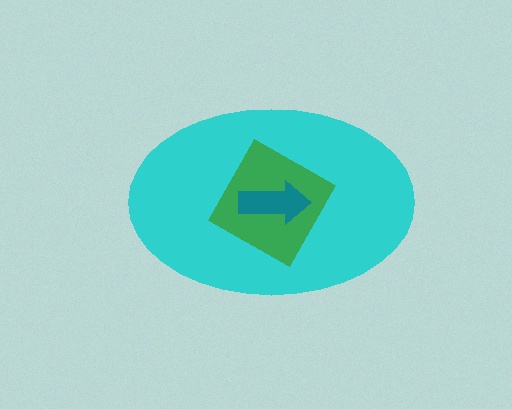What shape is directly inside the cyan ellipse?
The green diamond.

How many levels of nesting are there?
3.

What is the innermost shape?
The teal arrow.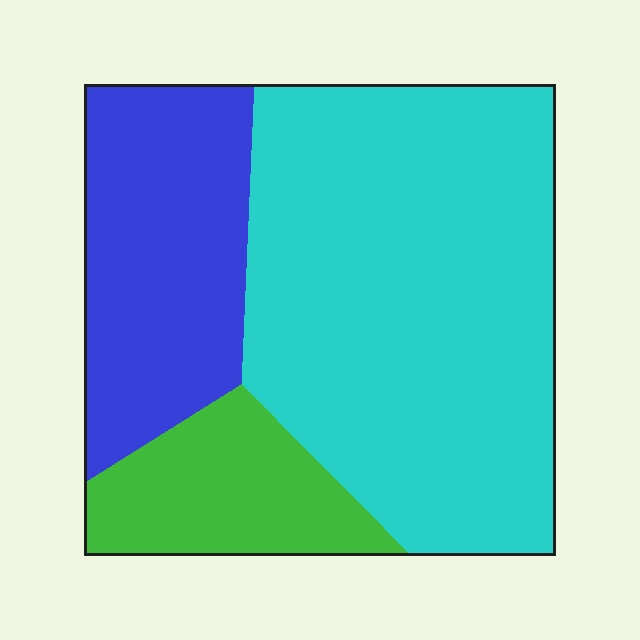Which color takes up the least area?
Green, at roughly 15%.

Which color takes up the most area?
Cyan, at roughly 60%.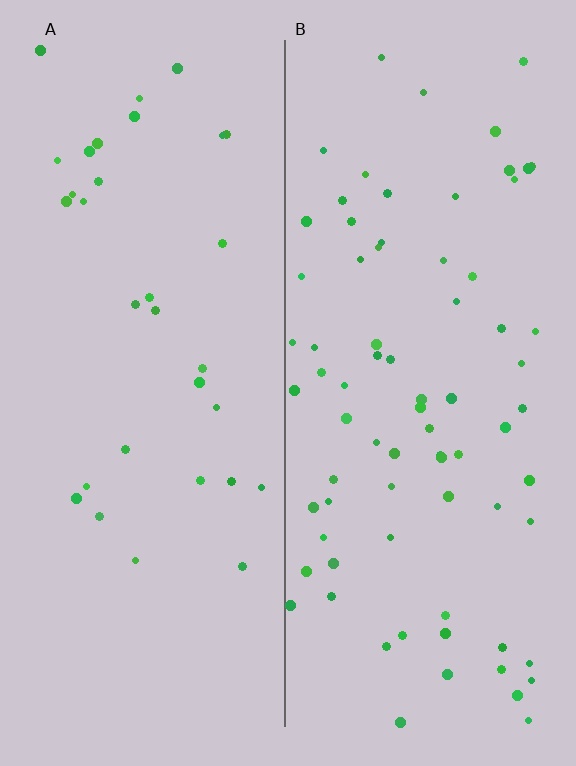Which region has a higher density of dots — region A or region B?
B (the right).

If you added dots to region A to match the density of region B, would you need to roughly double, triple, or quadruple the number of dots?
Approximately double.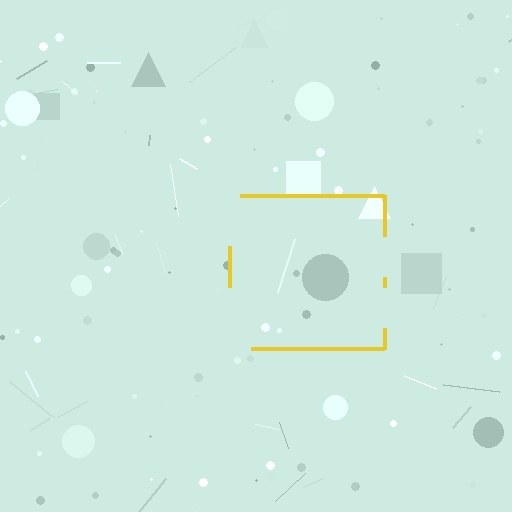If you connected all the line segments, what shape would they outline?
They would outline a square.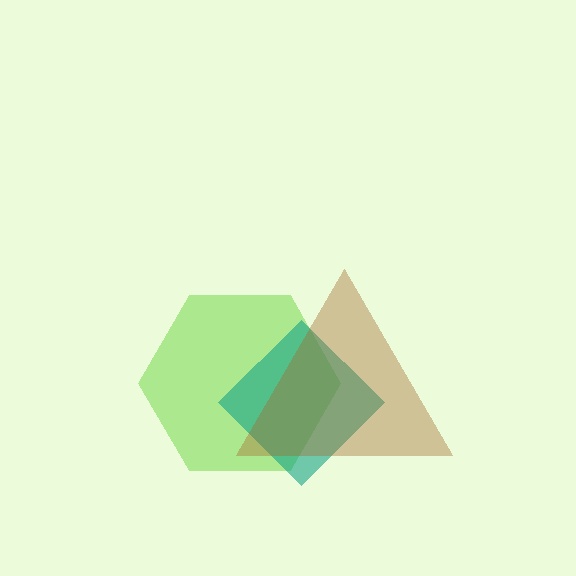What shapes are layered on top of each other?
The layered shapes are: a lime hexagon, a teal diamond, a brown triangle.